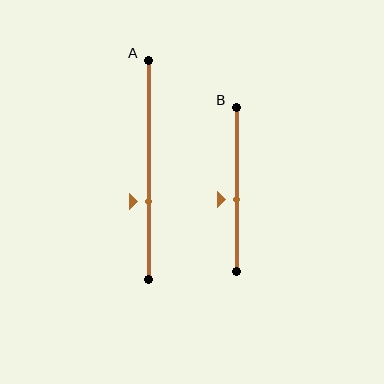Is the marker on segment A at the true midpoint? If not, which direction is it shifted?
No, the marker on segment A is shifted downward by about 14% of the segment length.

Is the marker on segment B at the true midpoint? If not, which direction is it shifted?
No, the marker on segment B is shifted downward by about 7% of the segment length.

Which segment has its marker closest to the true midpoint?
Segment B has its marker closest to the true midpoint.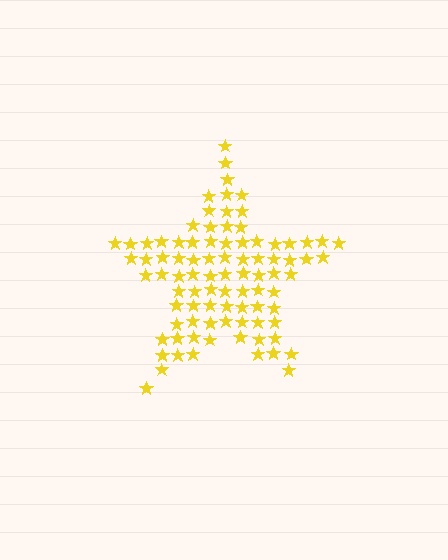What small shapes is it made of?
It is made of small stars.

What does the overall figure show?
The overall figure shows a star.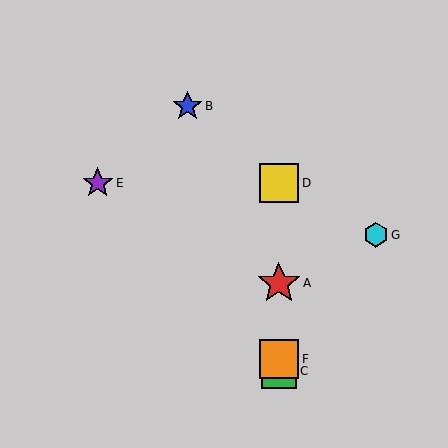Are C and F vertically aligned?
Yes, both are at x≈279.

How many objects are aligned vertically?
4 objects (A, C, D, F) are aligned vertically.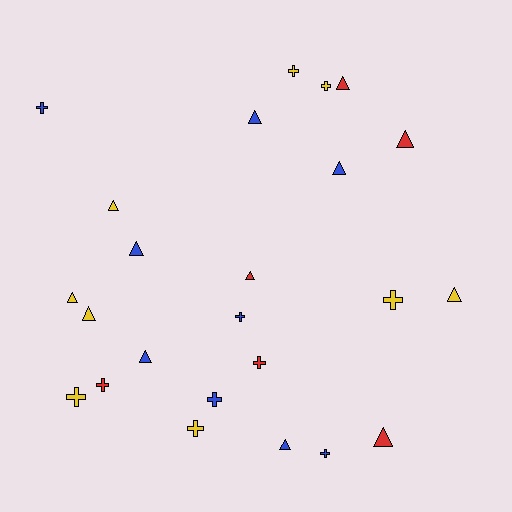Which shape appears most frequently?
Triangle, with 13 objects.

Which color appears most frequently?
Blue, with 9 objects.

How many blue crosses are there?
There are 4 blue crosses.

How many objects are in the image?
There are 24 objects.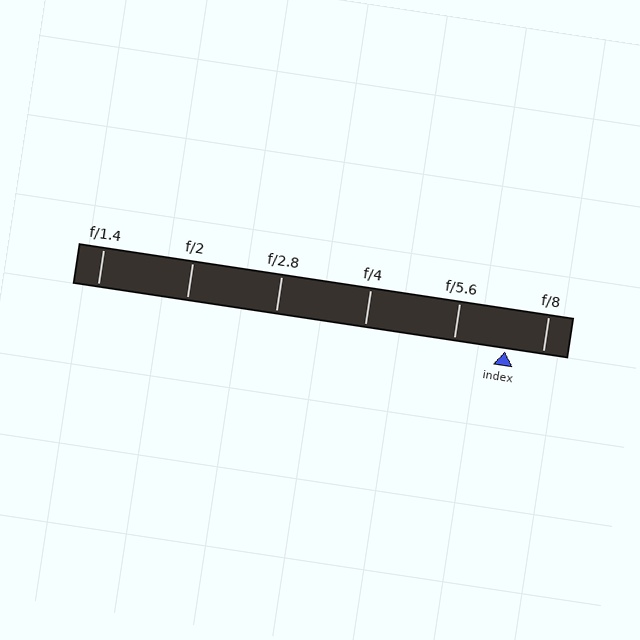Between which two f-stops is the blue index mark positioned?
The index mark is between f/5.6 and f/8.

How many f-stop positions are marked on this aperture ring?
There are 6 f-stop positions marked.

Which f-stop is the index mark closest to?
The index mark is closest to f/8.